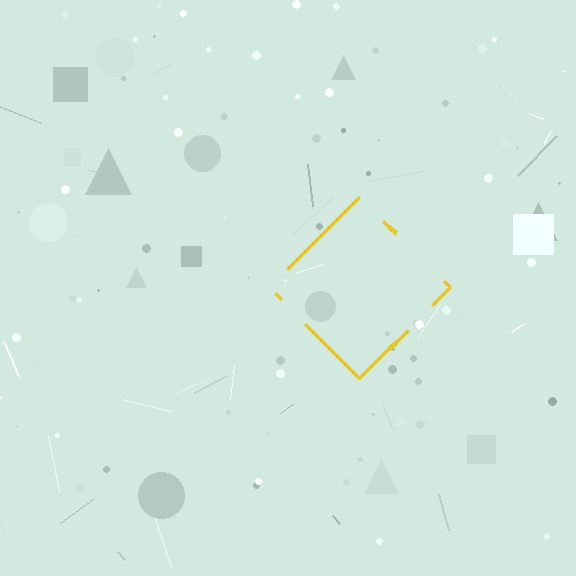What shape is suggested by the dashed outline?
The dashed outline suggests a diamond.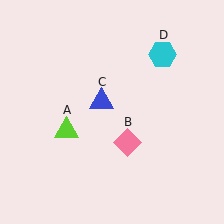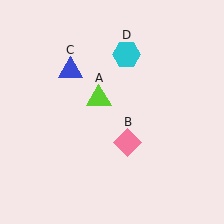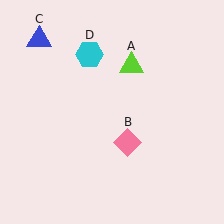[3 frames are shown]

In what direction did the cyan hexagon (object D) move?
The cyan hexagon (object D) moved left.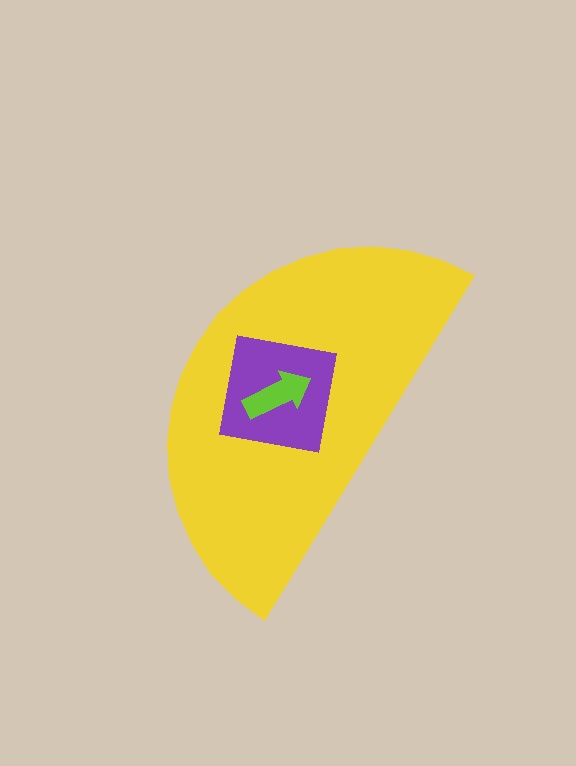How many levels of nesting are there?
3.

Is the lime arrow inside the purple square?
Yes.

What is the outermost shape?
The yellow semicircle.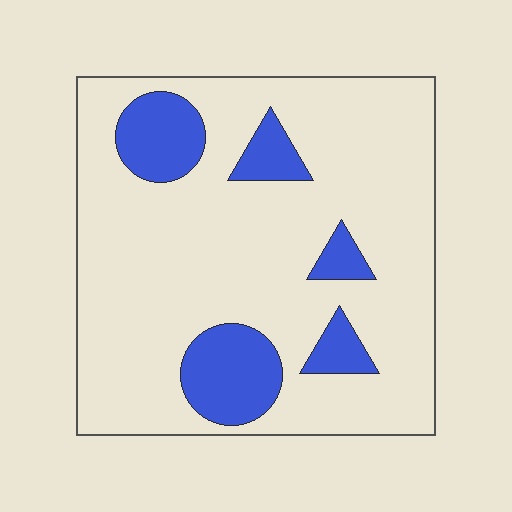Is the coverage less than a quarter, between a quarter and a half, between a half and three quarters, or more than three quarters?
Less than a quarter.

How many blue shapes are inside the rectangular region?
5.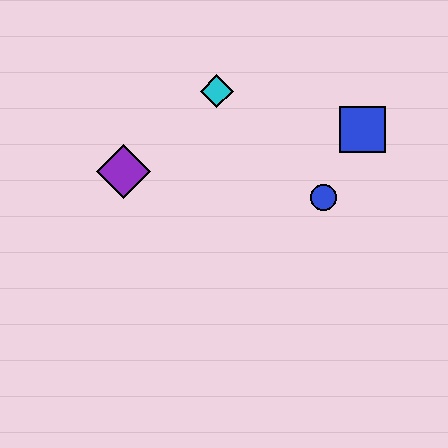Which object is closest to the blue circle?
The blue square is closest to the blue circle.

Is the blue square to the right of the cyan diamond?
Yes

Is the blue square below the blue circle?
No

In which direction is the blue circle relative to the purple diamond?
The blue circle is to the right of the purple diamond.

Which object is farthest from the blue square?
The purple diamond is farthest from the blue square.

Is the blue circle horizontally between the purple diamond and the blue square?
Yes